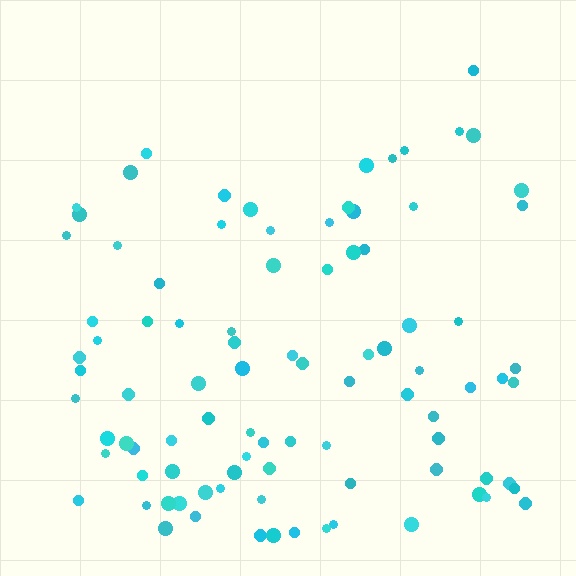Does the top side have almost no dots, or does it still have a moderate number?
Still a moderate number, just noticeably fewer than the bottom.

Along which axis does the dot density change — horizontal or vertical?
Vertical.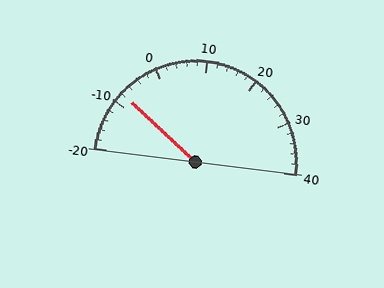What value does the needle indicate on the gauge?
The needle indicates approximately -8.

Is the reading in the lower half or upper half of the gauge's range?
The reading is in the lower half of the range (-20 to 40).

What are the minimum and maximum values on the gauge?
The gauge ranges from -20 to 40.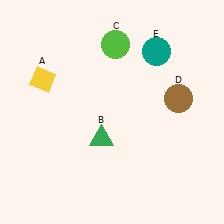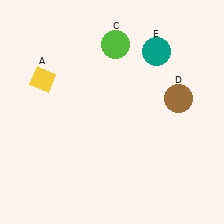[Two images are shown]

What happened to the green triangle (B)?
The green triangle (B) was removed in Image 2. It was in the bottom-left area of Image 1.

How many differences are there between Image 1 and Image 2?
There is 1 difference between the two images.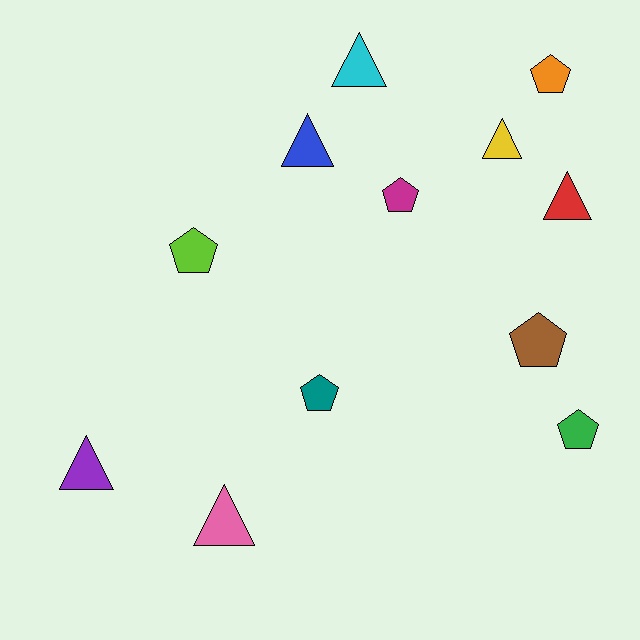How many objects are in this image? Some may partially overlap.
There are 12 objects.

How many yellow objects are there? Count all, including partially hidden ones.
There is 1 yellow object.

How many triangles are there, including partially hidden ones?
There are 6 triangles.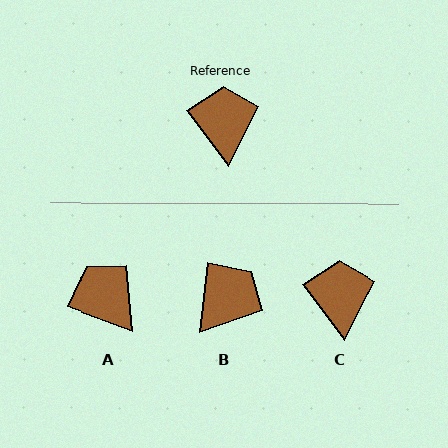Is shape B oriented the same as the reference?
No, it is off by about 44 degrees.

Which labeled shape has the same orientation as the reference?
C.